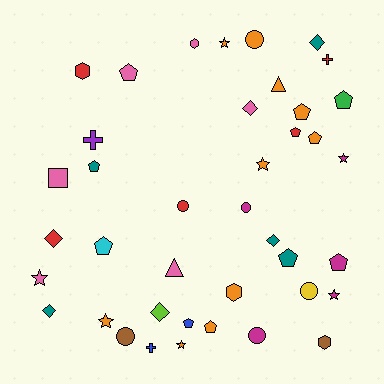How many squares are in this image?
There is 1 square.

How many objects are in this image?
There are 40 objects.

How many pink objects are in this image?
There are 6 pink objects.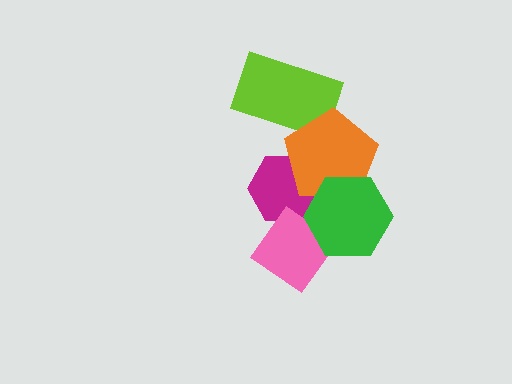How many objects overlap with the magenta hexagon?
4 objects overlap with the magenta hexagon.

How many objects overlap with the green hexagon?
4 objects overlap with the green hexagon.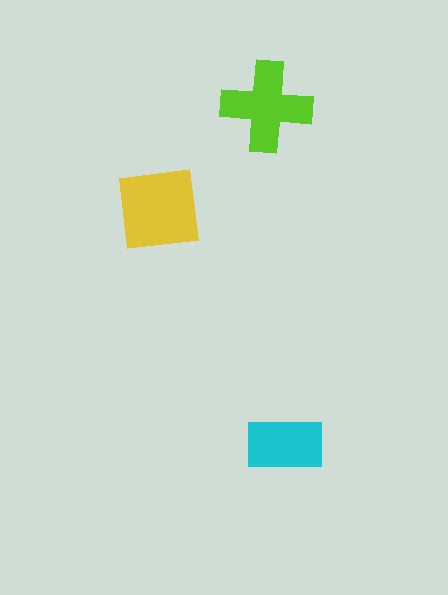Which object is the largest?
The yellow square.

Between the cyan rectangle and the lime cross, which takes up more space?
The lime cross.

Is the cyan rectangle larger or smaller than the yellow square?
Smaller.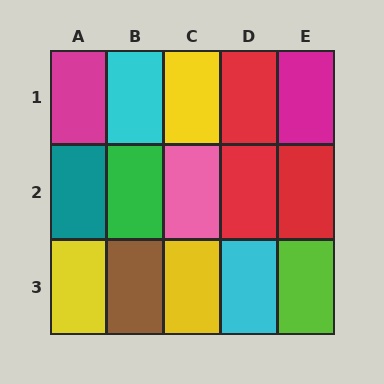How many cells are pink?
1 cell is pink.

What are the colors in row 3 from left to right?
Yellow, brown, yellow, cyan, lime.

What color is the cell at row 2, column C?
Pink.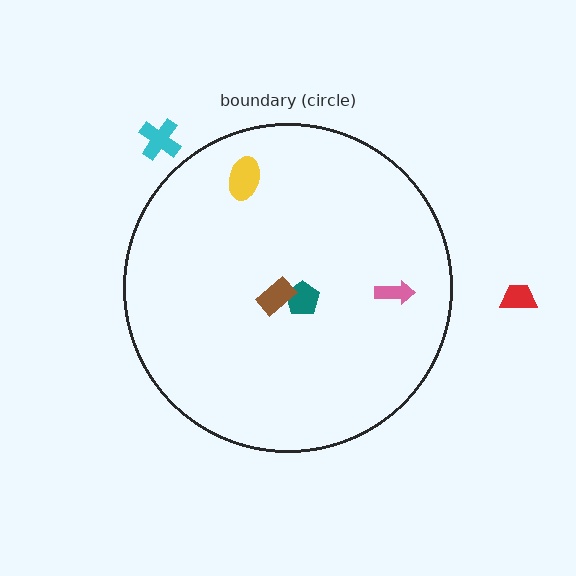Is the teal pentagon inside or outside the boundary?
Inside.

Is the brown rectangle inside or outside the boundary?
Inside.